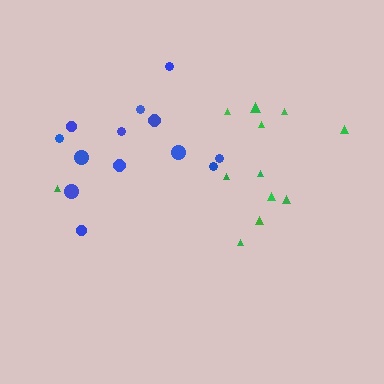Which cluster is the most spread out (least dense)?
Green.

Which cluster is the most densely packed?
Blue.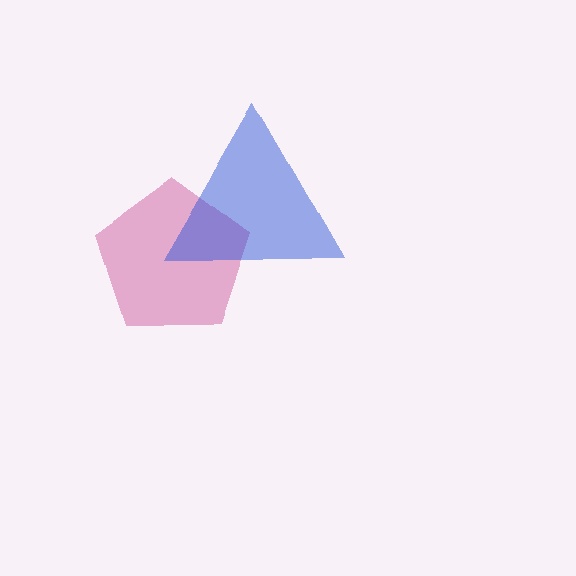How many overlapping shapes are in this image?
There are 2 overlapping shapes in the image.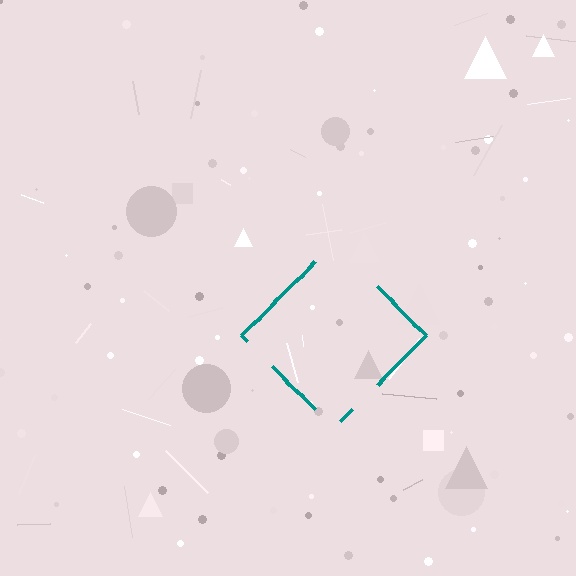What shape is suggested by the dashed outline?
The dashed outline suggests a diamond.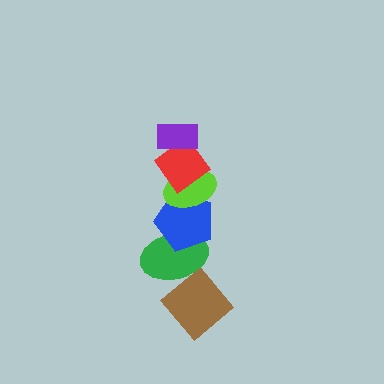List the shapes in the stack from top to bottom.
From top to bottom: the purple rectangle, the red diamond, the lime ellipse, the blue pentagon, the green ellipse, the brown diamond.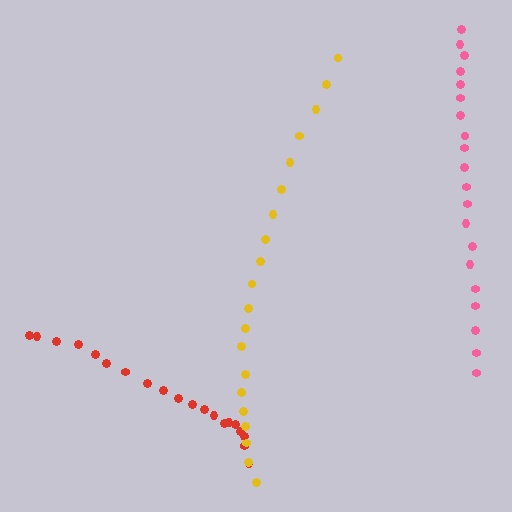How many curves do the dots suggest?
There are 3 distinct paths.